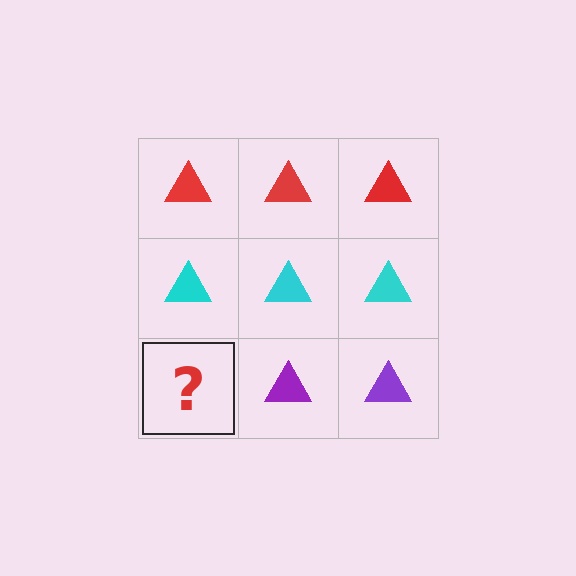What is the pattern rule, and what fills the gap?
The rule is that each row has a consistent color. The gap should be filled with a purple triangle.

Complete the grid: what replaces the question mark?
The question mark should be replaced with a purple triangle.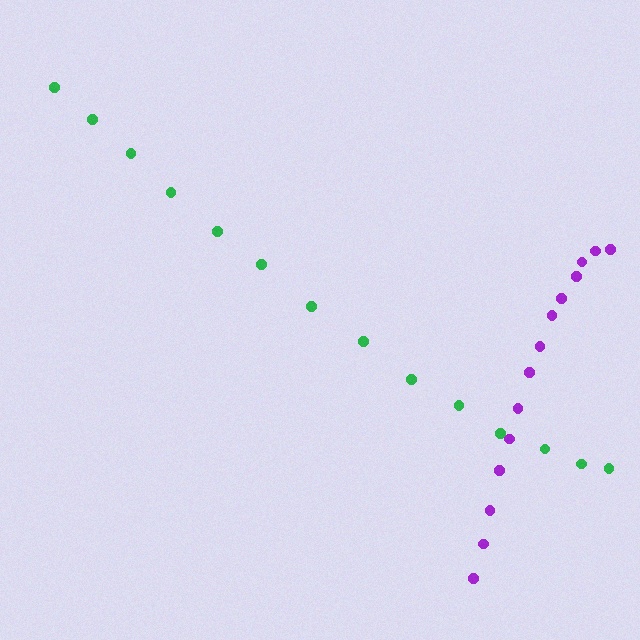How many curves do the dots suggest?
There are 2 distinct paths.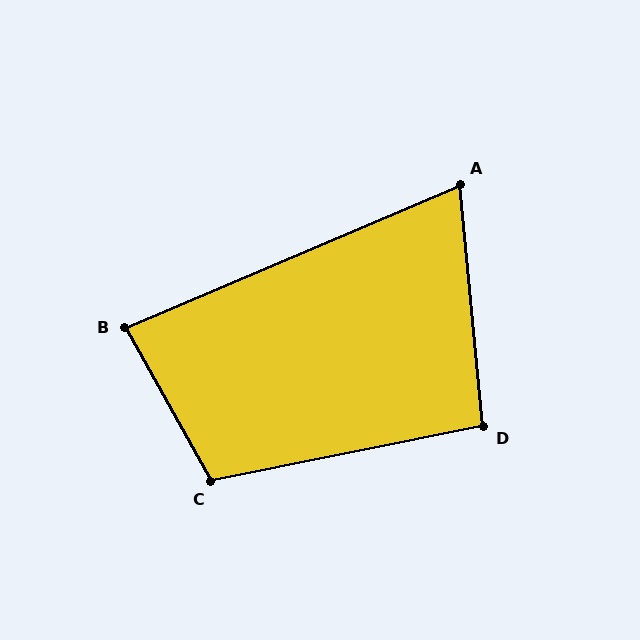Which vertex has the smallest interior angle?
A, at approximately 72 degrees.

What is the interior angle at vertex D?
Approximately 96 degrees (obtuse).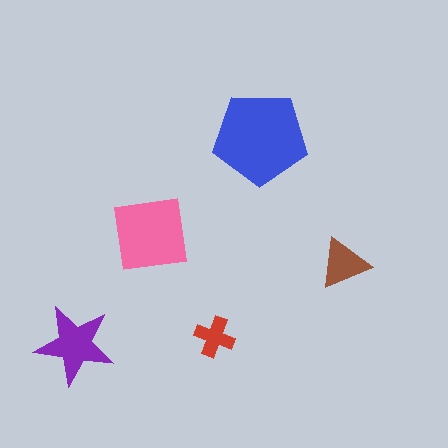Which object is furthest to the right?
The brown triangle is rightmost.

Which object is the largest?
The blue pentagon.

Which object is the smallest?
The red cross.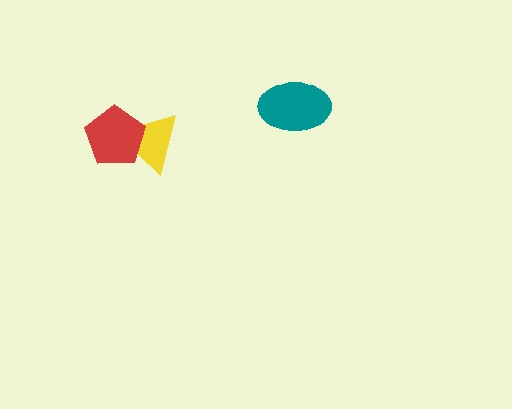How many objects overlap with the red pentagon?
1 object overlaps with the red pentagon.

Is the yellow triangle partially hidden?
Yes, it is partially covered by another shape.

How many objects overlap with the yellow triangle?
1 object overlaps with the yellow triangle.